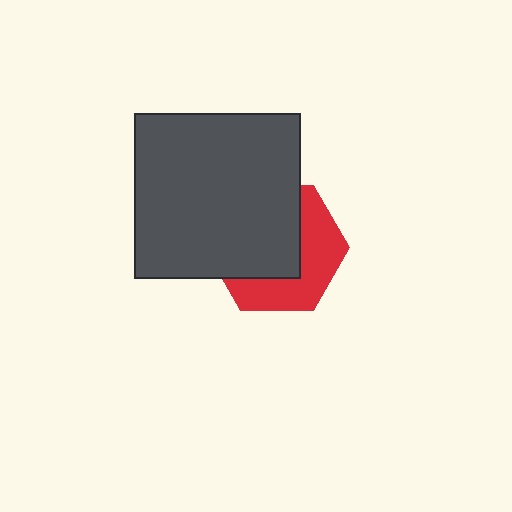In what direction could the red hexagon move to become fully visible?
The red hexagon could move toward the lower-right. That would shift it out from behind the dark gray square entirely.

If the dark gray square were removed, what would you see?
You would see the complete red hexagon.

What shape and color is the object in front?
The object in front is a dark gray square.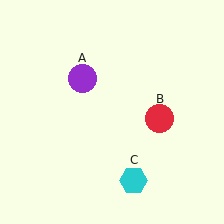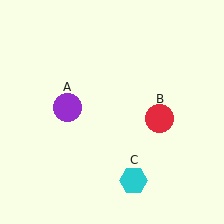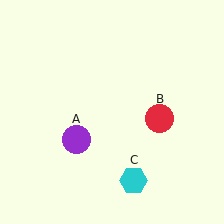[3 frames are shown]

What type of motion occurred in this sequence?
The purple circle (object A) rotated counterclockwise around the center of the scene.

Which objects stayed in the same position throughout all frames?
Red circle (object B) and cyan hexagon (object C) remained stationary.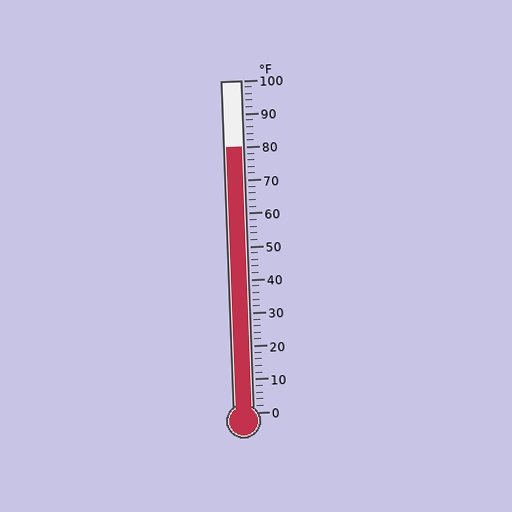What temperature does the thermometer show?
The thermometer shows approximately 80°F.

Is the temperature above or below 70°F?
The temperature is above 70°F.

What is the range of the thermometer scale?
The thermometer scale ranges from 0°F to 100°F.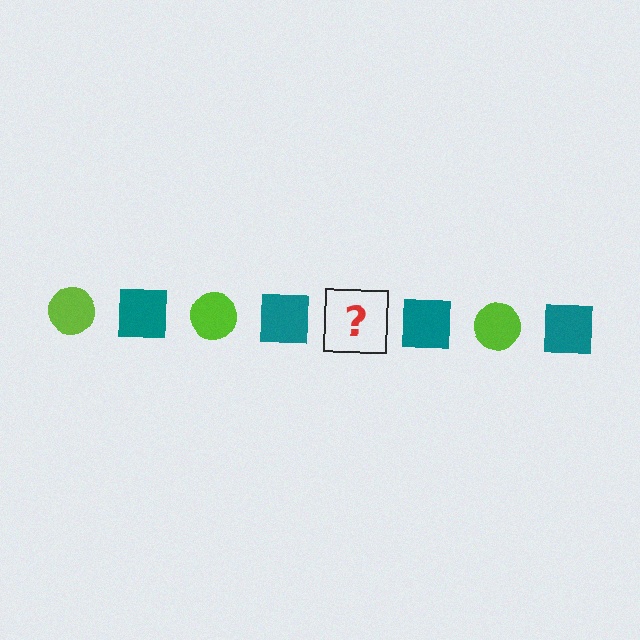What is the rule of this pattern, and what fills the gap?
The rule is that the pattern alternates between lime circle and teal square. The gap should be filled with a lime circle.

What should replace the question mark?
The question mark should be replaced with a lime circle.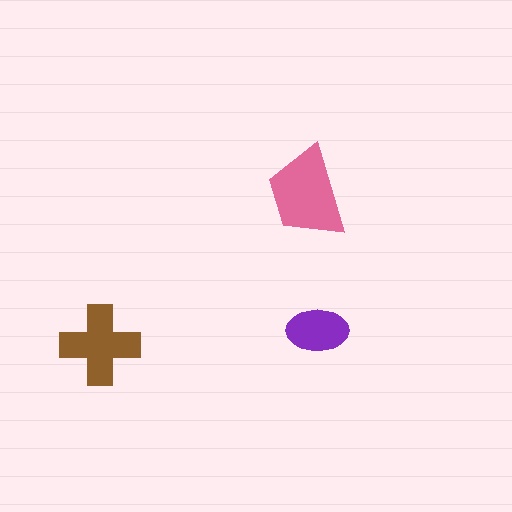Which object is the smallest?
The purple ellipse.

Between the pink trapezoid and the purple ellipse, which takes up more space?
The pink trapezoid.